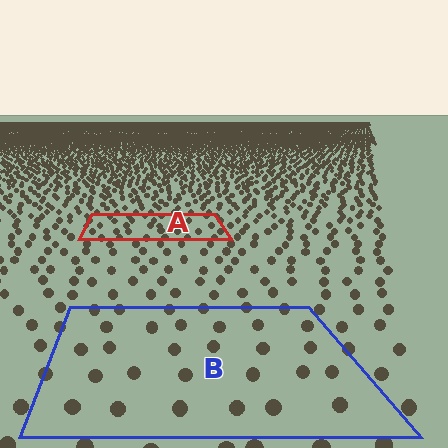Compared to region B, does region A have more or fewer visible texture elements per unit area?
Region A has more texture elements per unit area — they are packed more densely because it is farther away.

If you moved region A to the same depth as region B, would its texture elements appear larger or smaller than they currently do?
They would appear larger. At a closer depth, the same texture elements are projected at a bigger on-screen size.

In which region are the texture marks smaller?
The texture marks are smaller in region A, because it is farther away.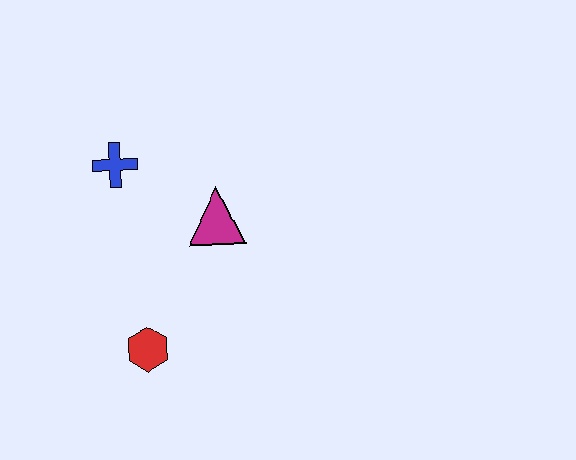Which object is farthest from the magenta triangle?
The red hexagon is farthest from the magenta triangle.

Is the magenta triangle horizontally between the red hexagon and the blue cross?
No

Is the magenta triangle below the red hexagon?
No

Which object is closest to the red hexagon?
The magenta triangle is closest to the red hexagon.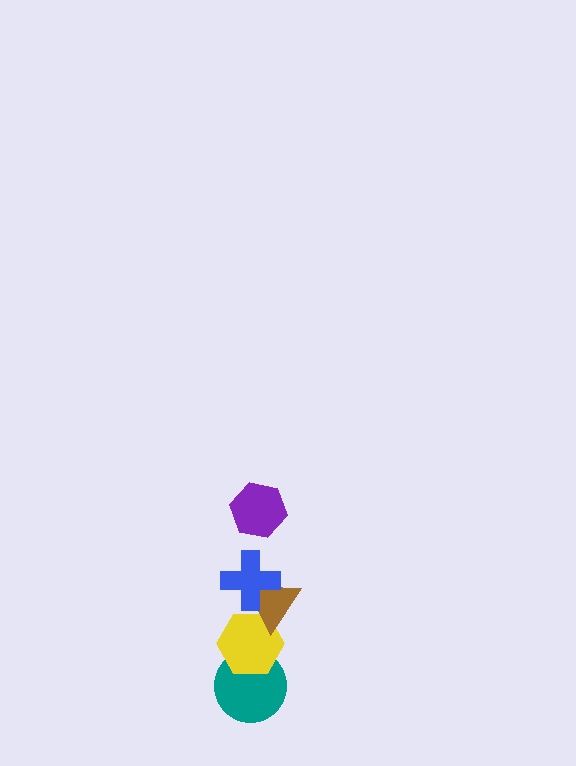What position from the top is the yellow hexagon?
The yellow hexagon is 4th from the top.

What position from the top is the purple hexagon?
The purple hexagon is 1st from the top.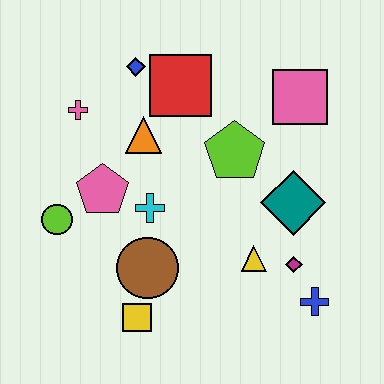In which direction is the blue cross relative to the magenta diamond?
The blue cross is below the magenta diamond.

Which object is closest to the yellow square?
The brown circle is closest to the yellow square.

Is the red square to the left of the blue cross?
Yes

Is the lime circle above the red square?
No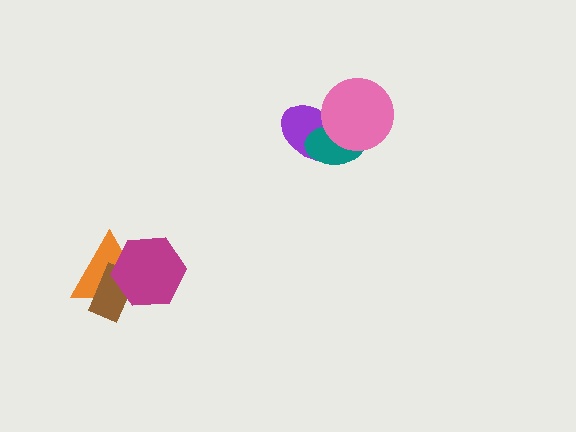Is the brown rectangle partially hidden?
Yes, it is partially covered by another shape.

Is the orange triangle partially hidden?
Yes, it is partially covered by another shape.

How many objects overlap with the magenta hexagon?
2 objects overlap with the magenta hexagon.